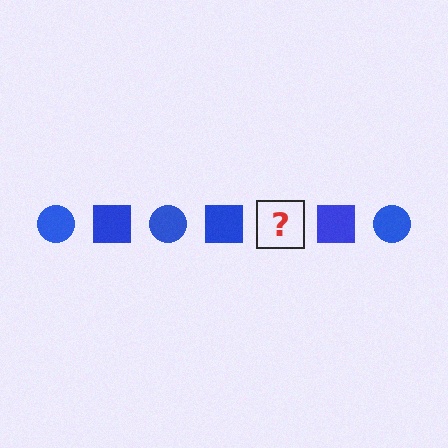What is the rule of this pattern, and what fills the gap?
The rule is that the pattern cycles through circle, square shapes in blue. The gap should be filled with a blue circle.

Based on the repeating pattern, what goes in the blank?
The blank should be a blue circle.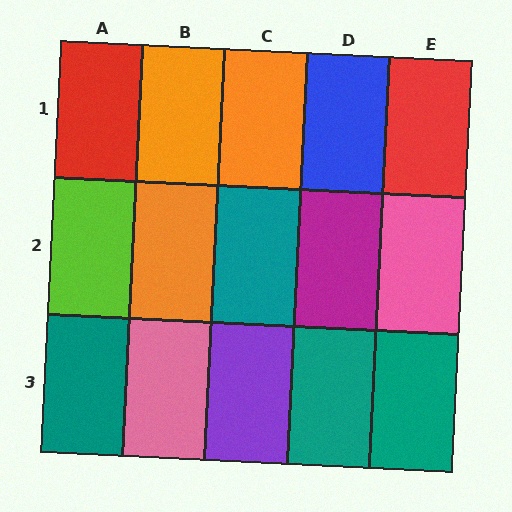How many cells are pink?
2 cells are pink.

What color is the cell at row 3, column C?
Purple.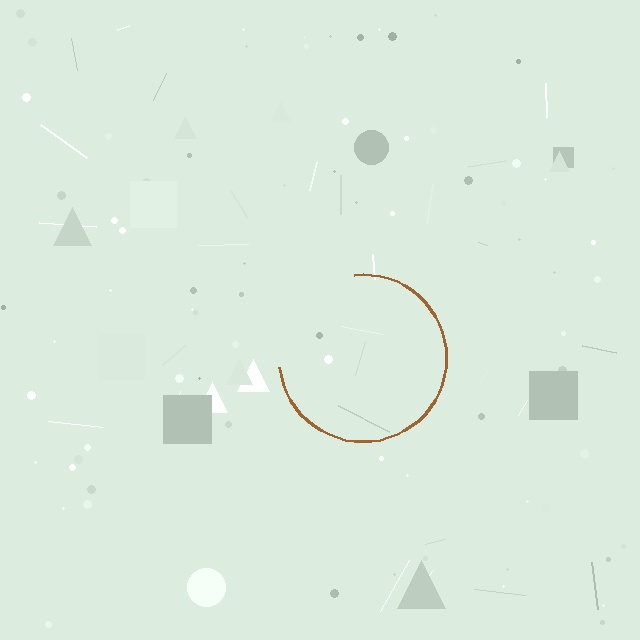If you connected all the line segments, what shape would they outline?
They would outline a circle.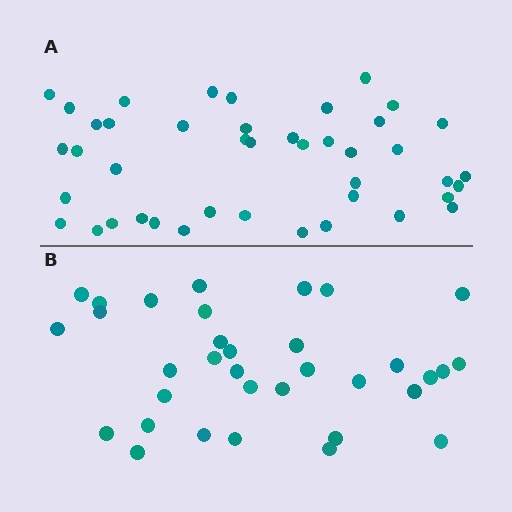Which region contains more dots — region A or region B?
Region A (the top region) has more dots.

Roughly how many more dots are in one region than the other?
Region A has roughly 8 or so more dots than region B.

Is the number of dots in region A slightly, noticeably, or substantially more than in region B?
Region A has noticeably more, but not dramatically so. The ratio is roughly 1.3 to 1.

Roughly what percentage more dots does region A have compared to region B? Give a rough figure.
About 25% more.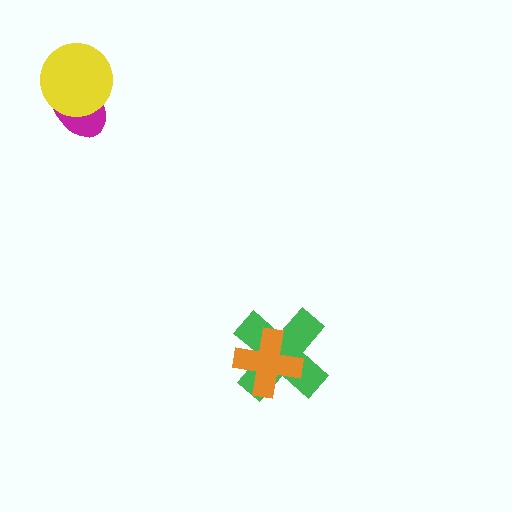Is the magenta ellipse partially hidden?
Yes, it is partially covered by another shape.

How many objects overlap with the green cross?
1 object overlaps with the green cross.